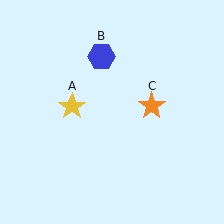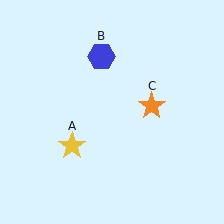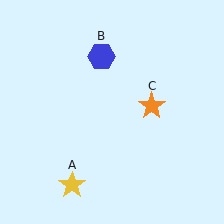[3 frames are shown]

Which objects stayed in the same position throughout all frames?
Blue hexagon (object B) and orange star (object C) remained stationary.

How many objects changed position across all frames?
1 object changed position: yellow star (object A).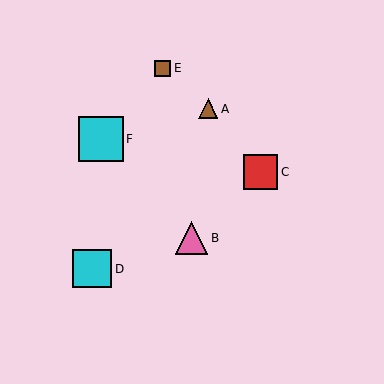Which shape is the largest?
The cyan square (labeled F) is the largest.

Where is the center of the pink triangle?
The center of the pink triangle is at (192, 238).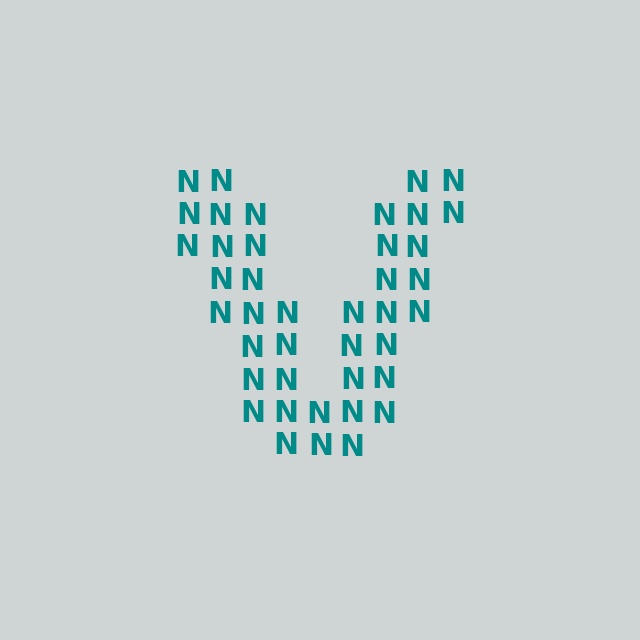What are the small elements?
The small elements are letter N's.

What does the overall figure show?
The overall figure shows the letter V.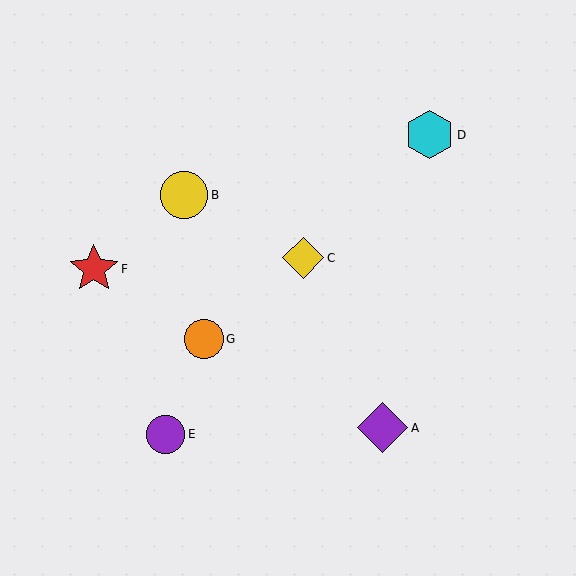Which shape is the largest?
The purple diamond (labeled A) is the largest.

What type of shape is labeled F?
Shape F is a red star.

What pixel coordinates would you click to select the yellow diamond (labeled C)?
Click at (303, 258) to select the yellow diamond C.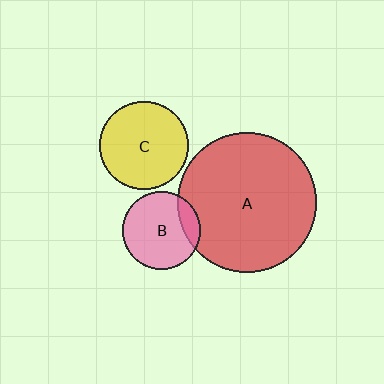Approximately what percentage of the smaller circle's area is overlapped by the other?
Approximately 15%.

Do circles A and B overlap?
Yes.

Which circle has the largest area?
Circle A (red).